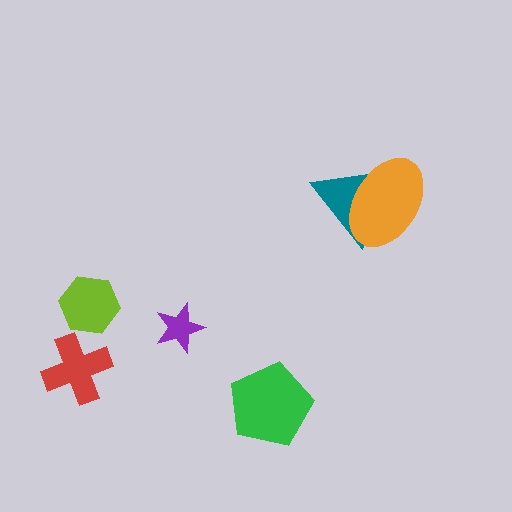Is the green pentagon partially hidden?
No, no other shape covers it.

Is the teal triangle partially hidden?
Yes, it is partially covered by another shape.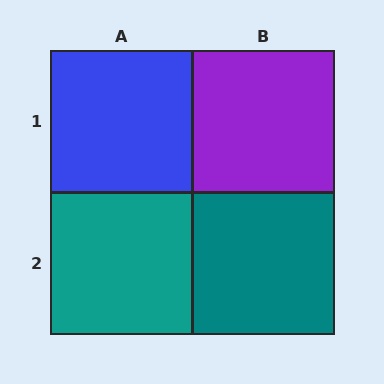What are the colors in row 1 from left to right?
Blue, purple.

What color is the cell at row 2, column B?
Teal.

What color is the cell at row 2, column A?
Teal.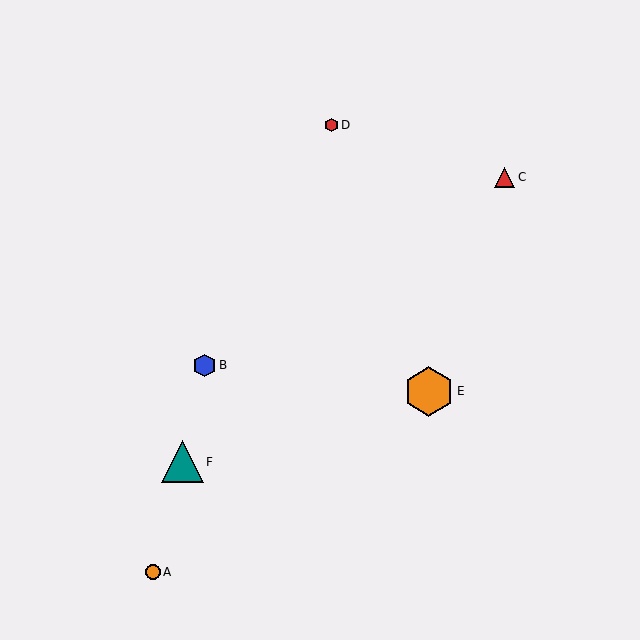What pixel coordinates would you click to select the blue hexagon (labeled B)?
Click at (205, 365) to select the blue hexagon B.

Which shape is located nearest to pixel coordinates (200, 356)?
The blue hexagon (labeled B) at (205, 365) is nearest to that location.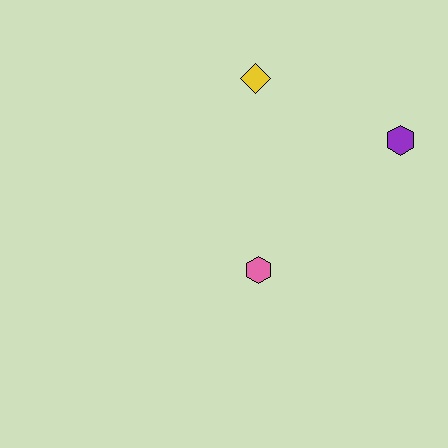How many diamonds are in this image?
There is 1 diamond.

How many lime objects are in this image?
There are no lime objects.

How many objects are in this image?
There are 3 objects.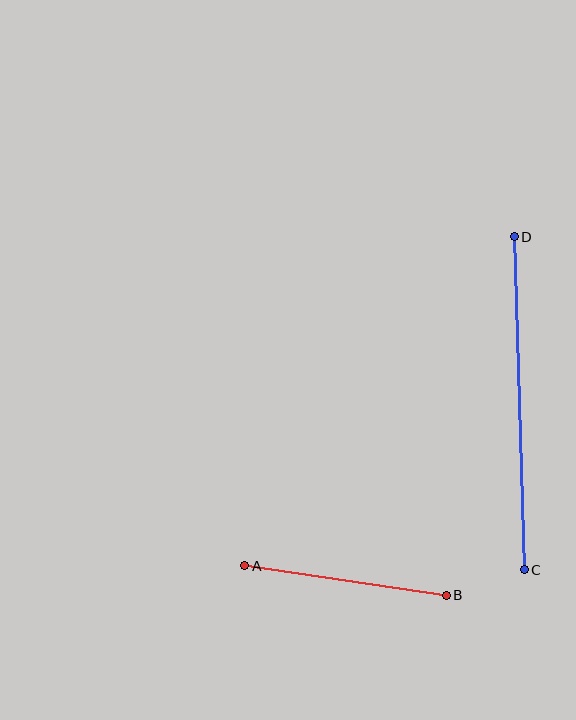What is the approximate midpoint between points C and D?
The midpoint is at approximately (519, 403) pixels.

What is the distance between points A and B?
The distance is approximately 204 pixels.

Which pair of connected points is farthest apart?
Points C and D are farthest apart.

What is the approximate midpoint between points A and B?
The midpoint is at approximately (346, 581) pixels.